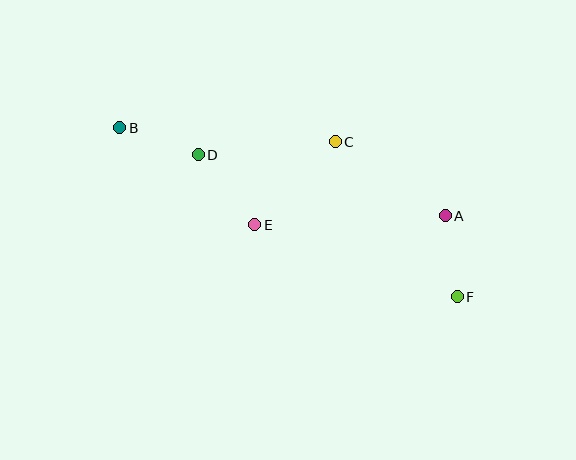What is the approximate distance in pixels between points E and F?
The distance between E and F is approximately 215 pixels.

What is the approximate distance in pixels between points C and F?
The distance between C and F is approximately 197 pixels.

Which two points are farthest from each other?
Points B and F are farthest from each other.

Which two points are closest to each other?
Points A and F are closest to each other.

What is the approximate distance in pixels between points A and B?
The distance between A and B is approximately 337 pixels.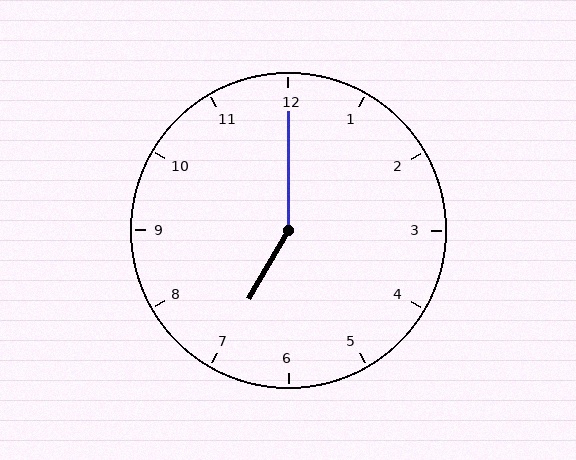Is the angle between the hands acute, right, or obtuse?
It is obtuse.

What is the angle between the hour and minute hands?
Approximately 150 degrees.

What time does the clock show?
7:00.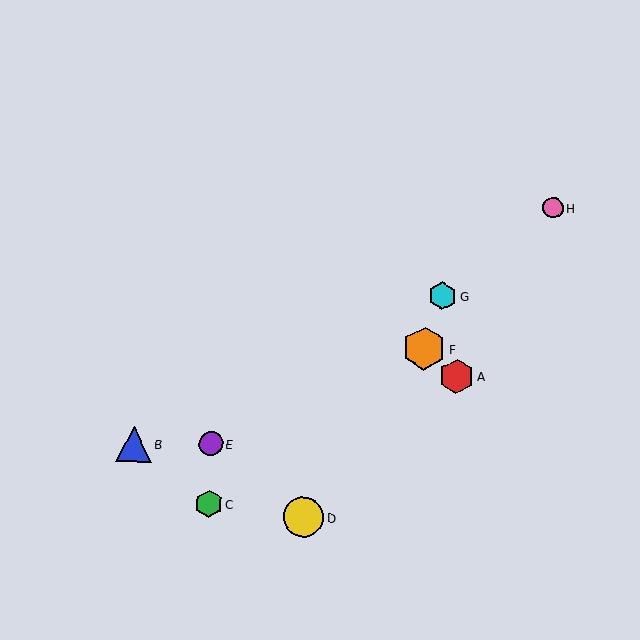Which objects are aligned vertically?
Objects C, E are aligned vertically.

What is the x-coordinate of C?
Object C is at x≈209.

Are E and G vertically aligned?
No, E is at x≈211 and G is at x≈443.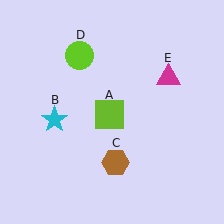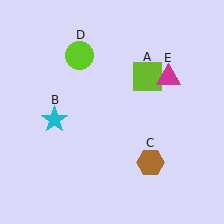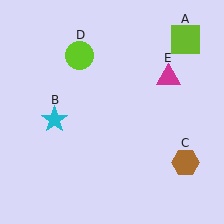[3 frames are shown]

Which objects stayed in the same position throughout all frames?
Cyan star (object B) and lime circle (object D) and magenta triangle (object E) remained stationary.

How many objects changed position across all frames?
2 objects changed position: lime square (object A), brown hexagon (object C).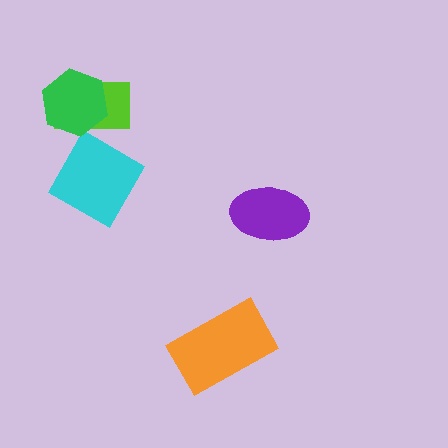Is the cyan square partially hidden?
No, no other shape covers it.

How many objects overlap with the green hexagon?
1 object overlaps with the green hexagon.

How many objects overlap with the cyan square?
0 objects overlap with the cyan square.